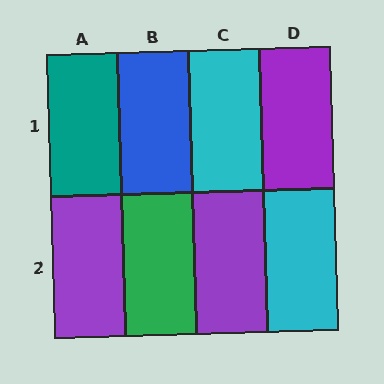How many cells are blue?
1 cell is blue.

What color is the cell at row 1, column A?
Teal.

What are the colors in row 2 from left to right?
Purple, green, purple, cyan.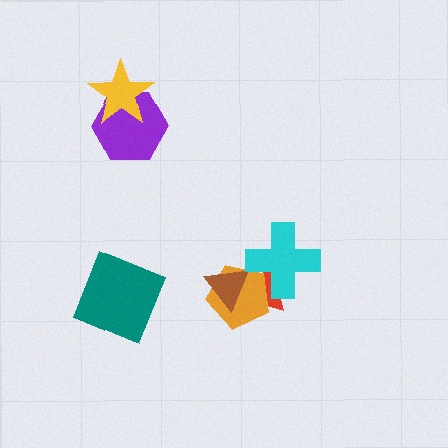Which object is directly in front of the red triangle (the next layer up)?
The orange pentagon is directly in front of the red triangle.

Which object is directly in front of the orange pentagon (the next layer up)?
The brown triangle is directly in front of the orange pentagon.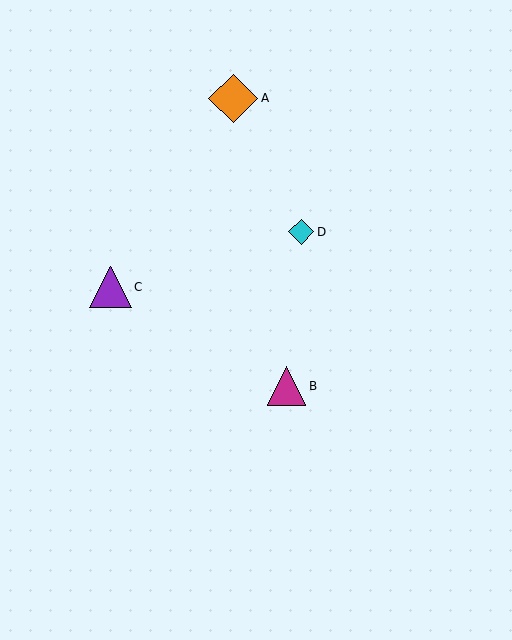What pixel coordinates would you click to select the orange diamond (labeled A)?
Click at (233, 98) to select the orange diamond A.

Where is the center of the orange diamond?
The center of the orange diamond is at (233, 98).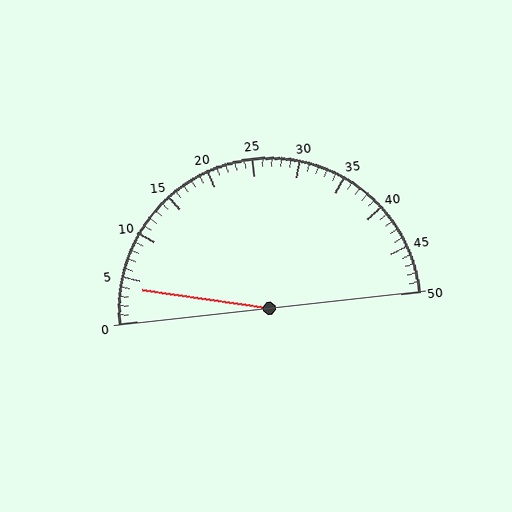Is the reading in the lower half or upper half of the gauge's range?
The reading is in the lower half of the range (0 to 50).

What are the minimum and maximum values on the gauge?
The gauge ranges from 0 to 50.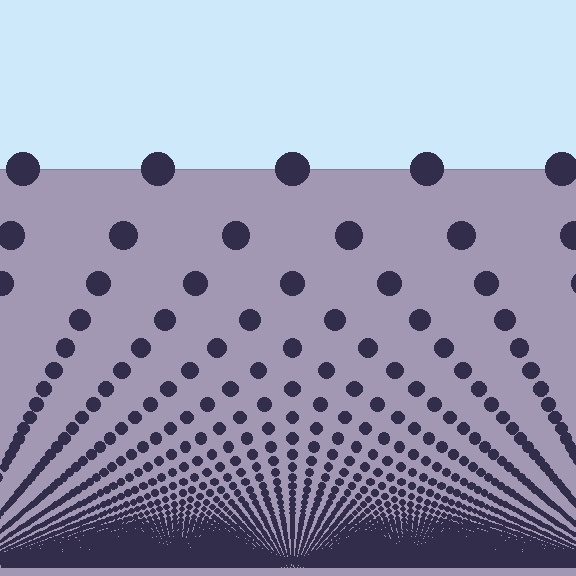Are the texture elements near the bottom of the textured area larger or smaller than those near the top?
Smaller. The gradient is inverted — elements near the bottom are smaller and denser.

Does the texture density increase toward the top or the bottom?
Density increases toward the bottom.